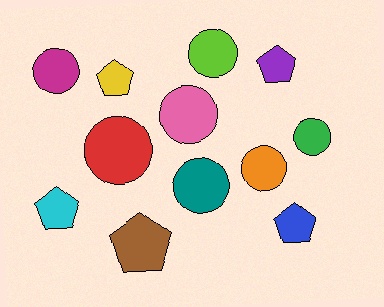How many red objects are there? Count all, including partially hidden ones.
There is 1 red object.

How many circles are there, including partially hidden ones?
There are 7 circles.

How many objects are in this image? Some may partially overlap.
There are 12 objects.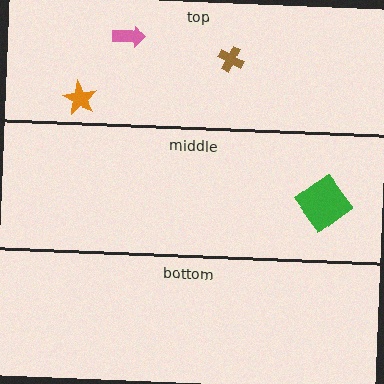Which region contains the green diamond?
The middle region.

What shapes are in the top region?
The pink arrow, the orange star, the brown cross.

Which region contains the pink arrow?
The top region.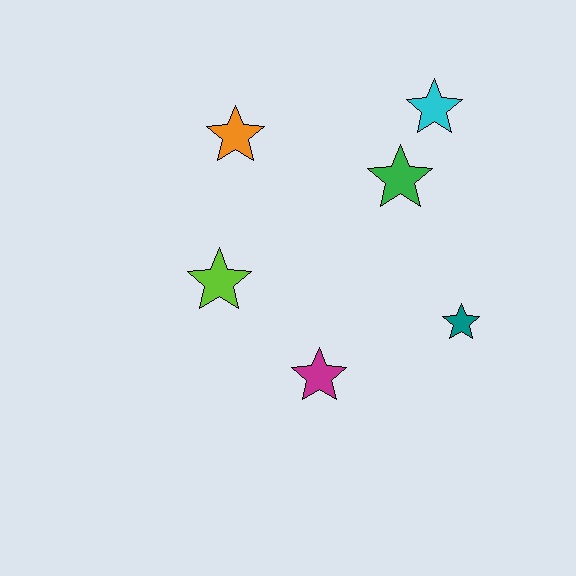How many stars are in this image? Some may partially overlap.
There are 6 stars.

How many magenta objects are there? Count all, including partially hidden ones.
There is 1 magenta object.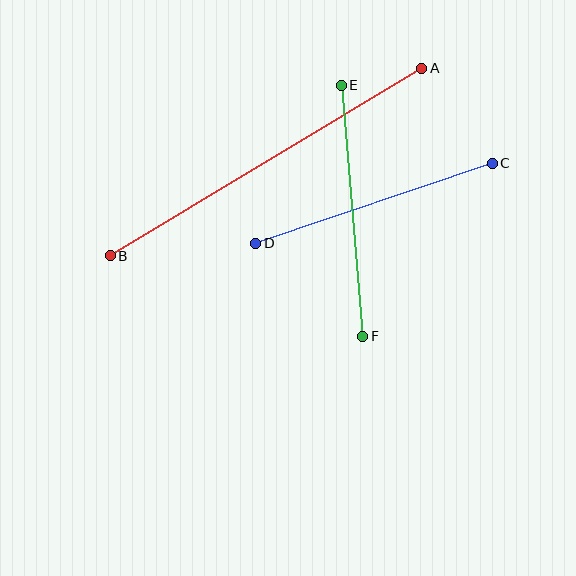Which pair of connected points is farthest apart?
Points A and B are farthest apart.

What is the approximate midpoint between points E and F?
The midpoint is at approximately (352, 211) pixels.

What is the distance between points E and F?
The distance is approximately 252 pixels.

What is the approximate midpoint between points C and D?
The midpoint is at approximately (374, 203) pixels.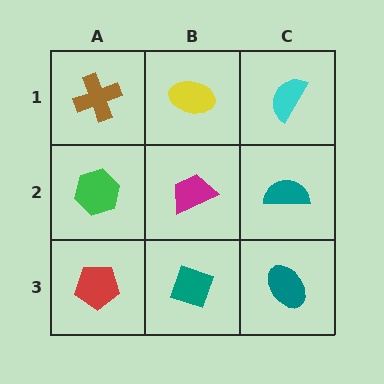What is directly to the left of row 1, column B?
A brown cross.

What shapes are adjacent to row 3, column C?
A teal semicircle (row 2, column C), a teal diamond (row 3, column B).